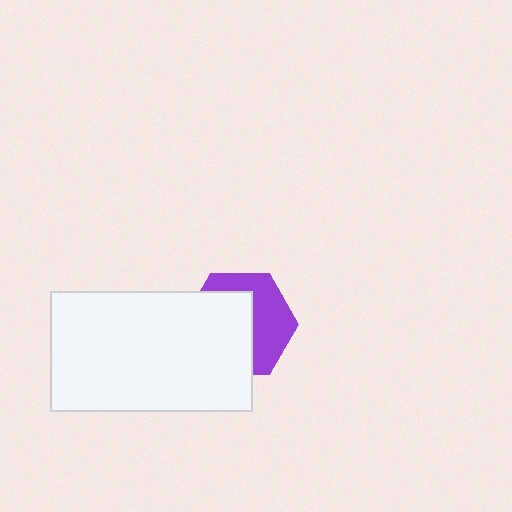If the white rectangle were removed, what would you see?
You would see the complete purple hexagon.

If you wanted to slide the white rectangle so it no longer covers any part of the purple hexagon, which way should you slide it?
Slide it toward the lower-left — that is the most direct way to separate the two shapes.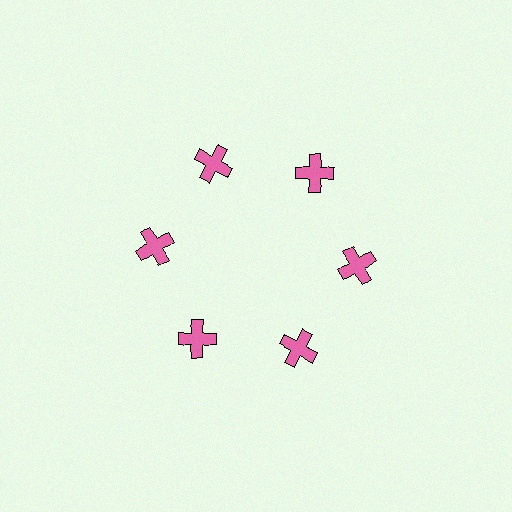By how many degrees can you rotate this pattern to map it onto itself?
The pattern maps onto itself every 60 degrees of rotation.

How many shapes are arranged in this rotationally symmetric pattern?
There are 6 shapes, arranged in 6 groups of 1.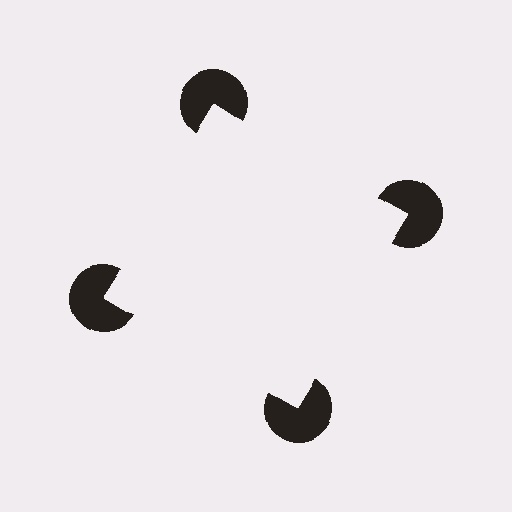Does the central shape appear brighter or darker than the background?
It typically appears slightly brighter than the background, even though no actual brightness change is drawn.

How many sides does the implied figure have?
4 sides.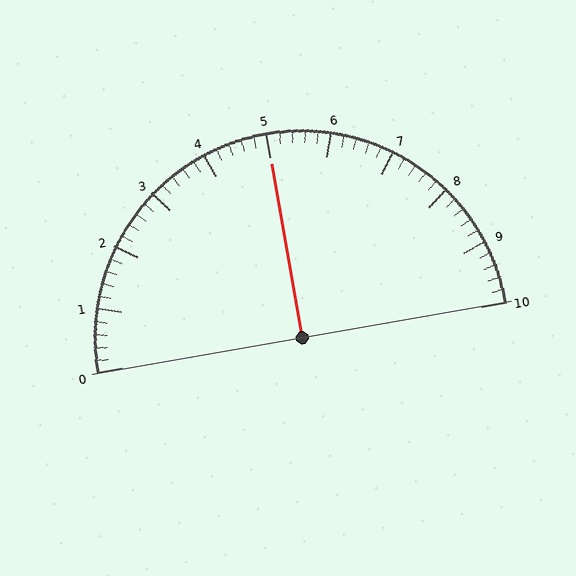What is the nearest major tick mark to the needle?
The nearest major tick mark is 5.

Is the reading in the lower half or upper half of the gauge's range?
The reading is in the upper half of the range (0 to 10).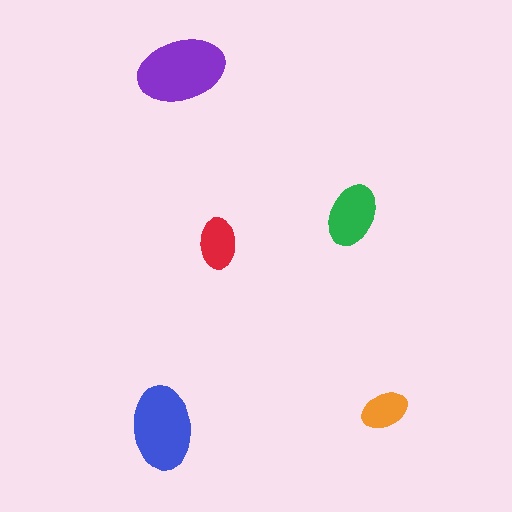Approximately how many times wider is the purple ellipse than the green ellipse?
About 1.5 times wider.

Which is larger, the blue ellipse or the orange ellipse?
The blue one.